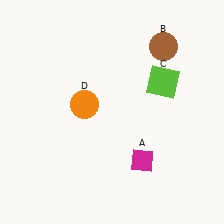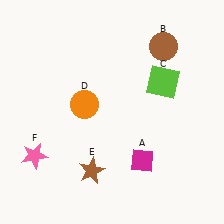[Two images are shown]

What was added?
A brown star (E), a pink star (F) were added in Image 2.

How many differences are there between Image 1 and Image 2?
There are 2 differences between the two images.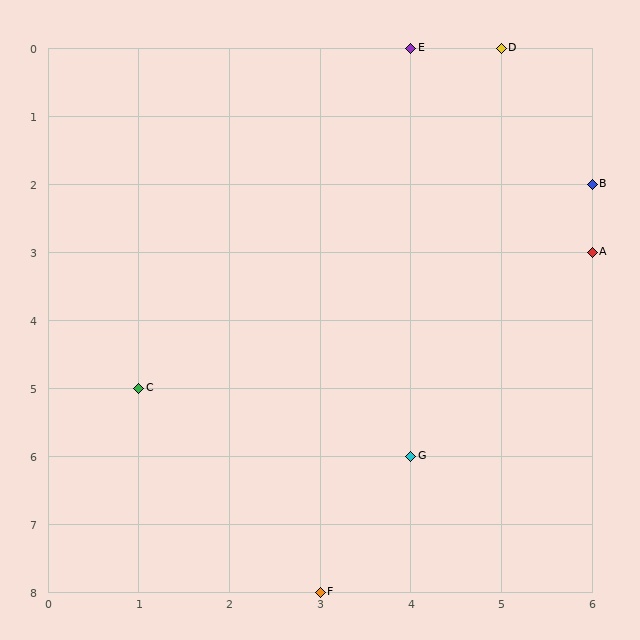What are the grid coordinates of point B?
Point B is at grid coordinates (6, 2).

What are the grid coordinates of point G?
Point G is at grid coordinates (4, 6).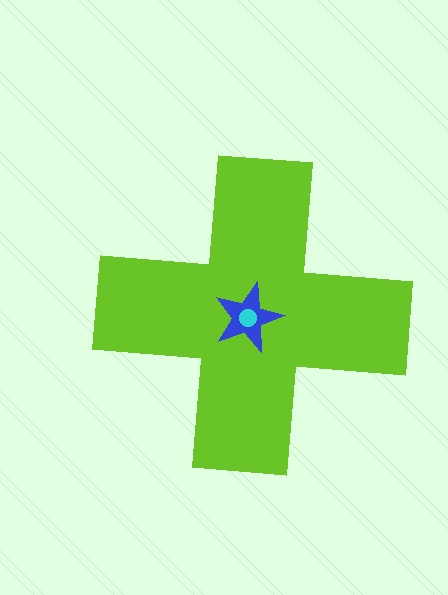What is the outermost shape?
The lime cross.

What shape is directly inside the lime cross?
The blue star.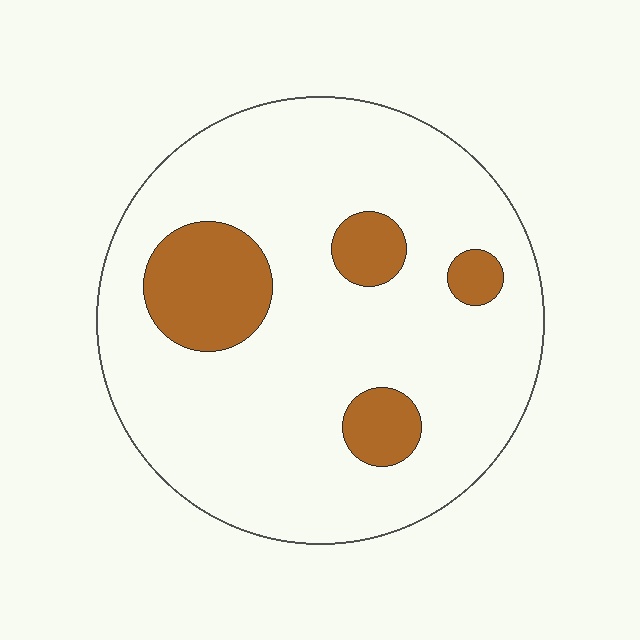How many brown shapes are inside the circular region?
4.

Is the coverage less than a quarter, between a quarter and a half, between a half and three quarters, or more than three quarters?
Less than a quarter.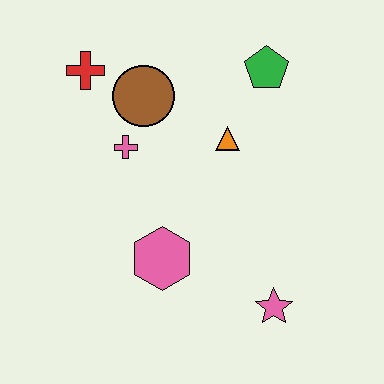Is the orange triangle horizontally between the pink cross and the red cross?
No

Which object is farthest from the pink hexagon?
The green pentagon is farthest from the pink hexagon.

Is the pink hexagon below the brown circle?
Yes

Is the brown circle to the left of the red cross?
No